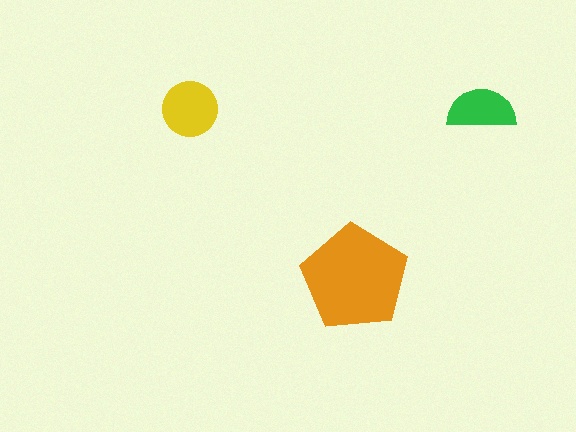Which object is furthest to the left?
The yellow circle is leftmost.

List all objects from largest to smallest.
The orange pentagon, the yellow circle, the green semicircle.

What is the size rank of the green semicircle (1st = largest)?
3rd.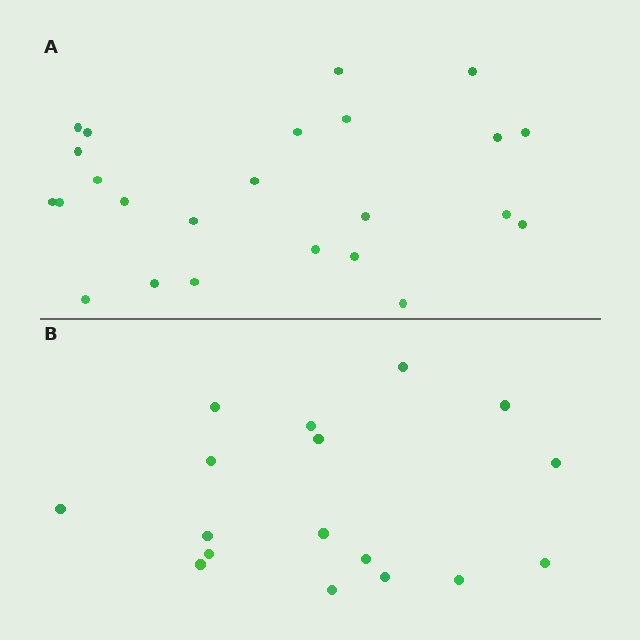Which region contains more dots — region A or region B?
Region A (the top region) has more dots.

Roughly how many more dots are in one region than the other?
Region A has roughly 8 or so more dots than region B.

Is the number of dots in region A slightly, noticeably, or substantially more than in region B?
Region A has noticeably more, but not dramatically so. The ratio is roughly 1.4 to 1.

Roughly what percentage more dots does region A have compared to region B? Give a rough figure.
About 40% more.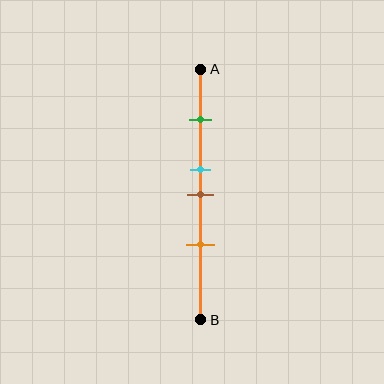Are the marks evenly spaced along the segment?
No, the marks are not evenly spaced.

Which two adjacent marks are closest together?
The cyan and brown marks are the closest adjacent pair.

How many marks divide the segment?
There are 4 marks dividing the segment.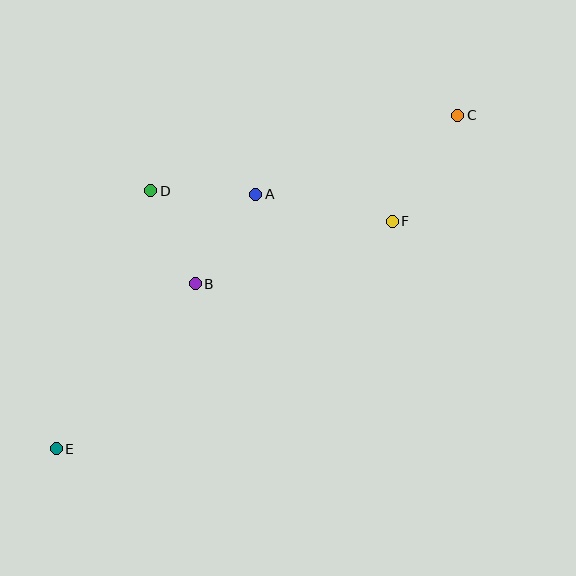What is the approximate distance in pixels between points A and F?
The distance between A and F is approximately 139 pixels.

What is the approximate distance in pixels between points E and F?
The distance between E and F is approximately 406 pixels.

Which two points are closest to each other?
Points B and D are closest to each other.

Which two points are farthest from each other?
Points C and E are farthest from each other.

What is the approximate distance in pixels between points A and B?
The distance between A and B is approximately 108 pixels.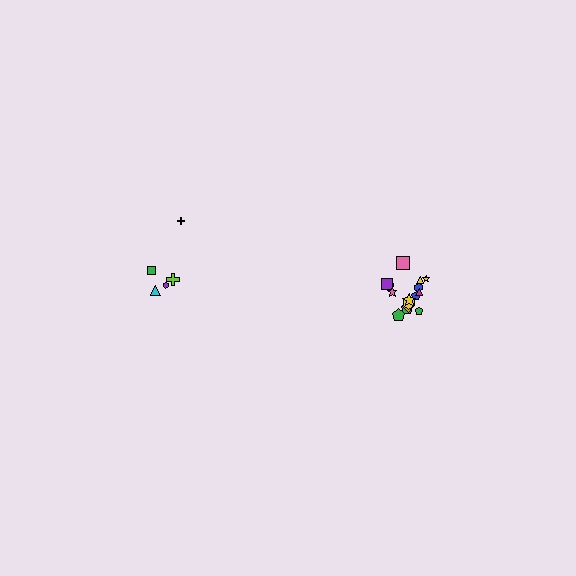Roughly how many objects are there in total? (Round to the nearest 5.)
Roughly 20 objects in total.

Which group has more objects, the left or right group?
The right group.